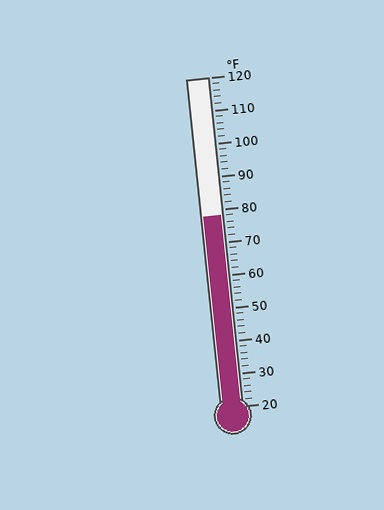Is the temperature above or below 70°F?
The temperature is above 70°F.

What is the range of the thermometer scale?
The thermometer scale ranges from 20°F to 120°F.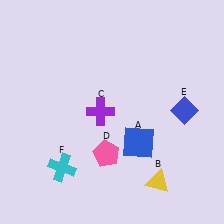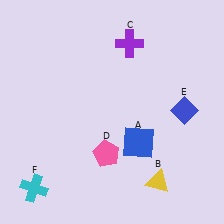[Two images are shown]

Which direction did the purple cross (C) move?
The purple cross (C) moved up.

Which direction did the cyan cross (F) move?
The cyan cross (F) moved left.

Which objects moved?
The objects that moved are: the purple cross (C), the cyan cross (F).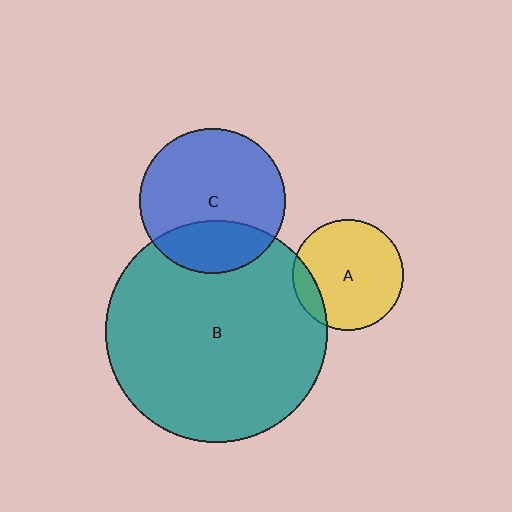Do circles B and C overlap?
Yes.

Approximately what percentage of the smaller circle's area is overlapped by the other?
Approximately 30%.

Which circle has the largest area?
Circle B (teal).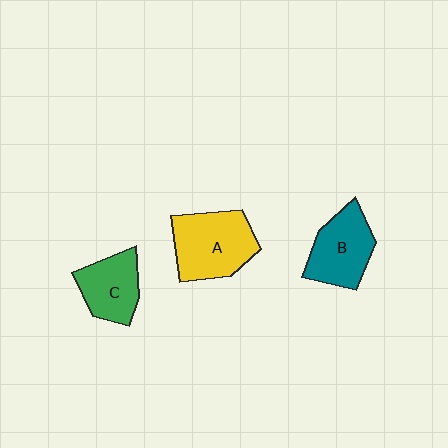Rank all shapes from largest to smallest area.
From largest to smallest: A (yellow), B (teal), C (green).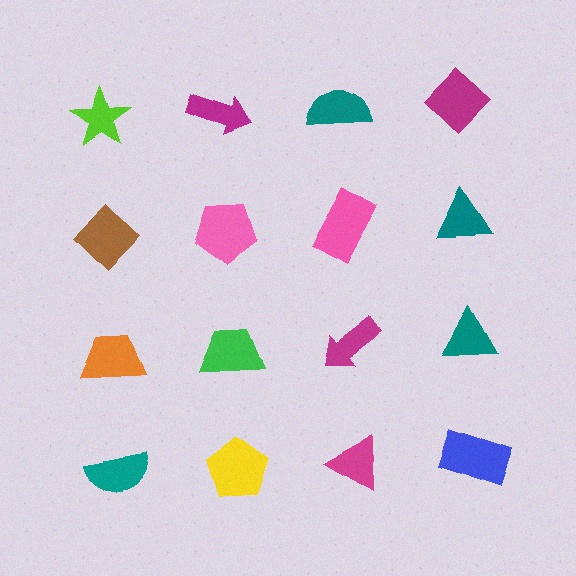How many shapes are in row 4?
4 shapes.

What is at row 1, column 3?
A teal semicircle.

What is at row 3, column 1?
An orange trapezoid.